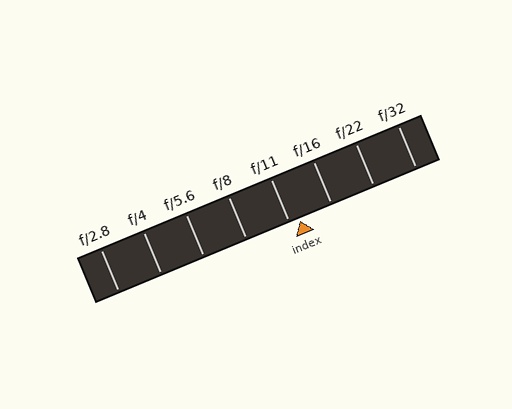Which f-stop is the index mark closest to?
The index mark is closest to f/11.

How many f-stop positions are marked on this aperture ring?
There are 8 f-stop positions marked.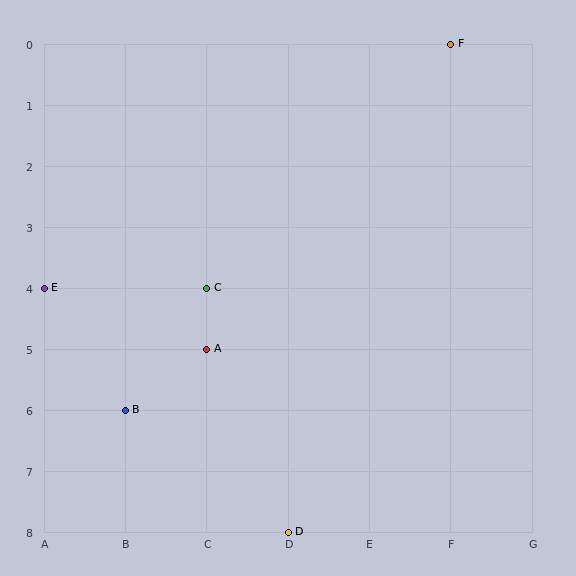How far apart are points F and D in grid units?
Points F and D are 2 columns and 8 rows apart (about 8.2 grid units diagonally).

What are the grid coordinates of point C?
Point C is at grid coordinates (C, 4).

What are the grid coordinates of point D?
Point D is at grid coordinates (D, 8).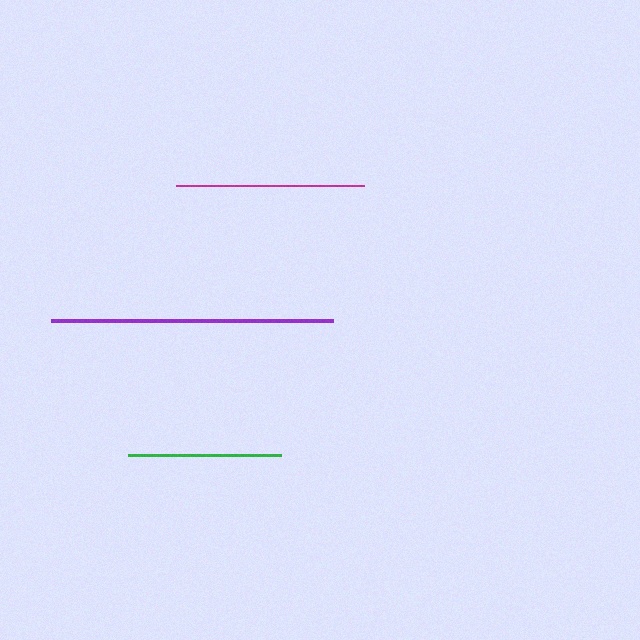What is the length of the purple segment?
The purple segment is approximately 282 pixels long.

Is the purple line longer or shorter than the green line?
The purple line is longer than the green line.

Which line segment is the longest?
The purple line is the longest at approximately 282 pixels.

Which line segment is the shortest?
The green line is the shortest at approximately 153 pixels.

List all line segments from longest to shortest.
From longest to shortest: purple, magenta, green.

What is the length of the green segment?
The green segment is approximately 153 pixels long.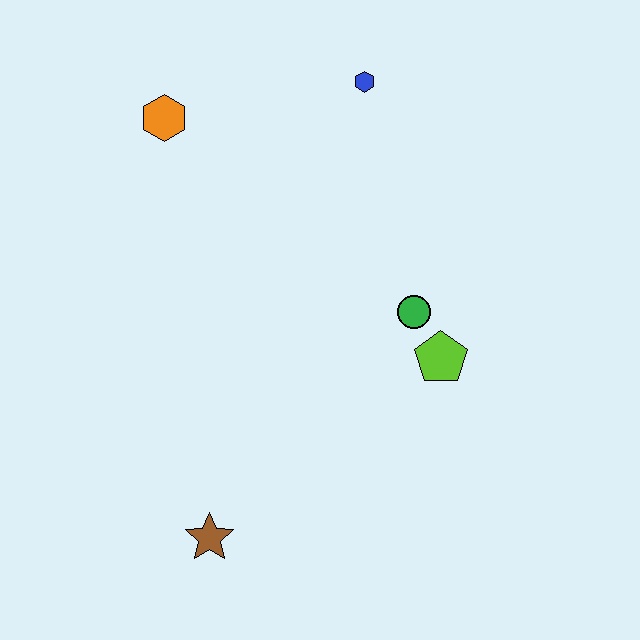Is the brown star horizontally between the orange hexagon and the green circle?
Yes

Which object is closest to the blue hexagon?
The orange hexagon is closest to the blue hexagon.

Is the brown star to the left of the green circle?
Yes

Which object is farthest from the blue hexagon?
The brown star is farthest from the blue hexagon.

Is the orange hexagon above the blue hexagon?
No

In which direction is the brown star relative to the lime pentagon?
The brown star is to the left of the lime pentagon.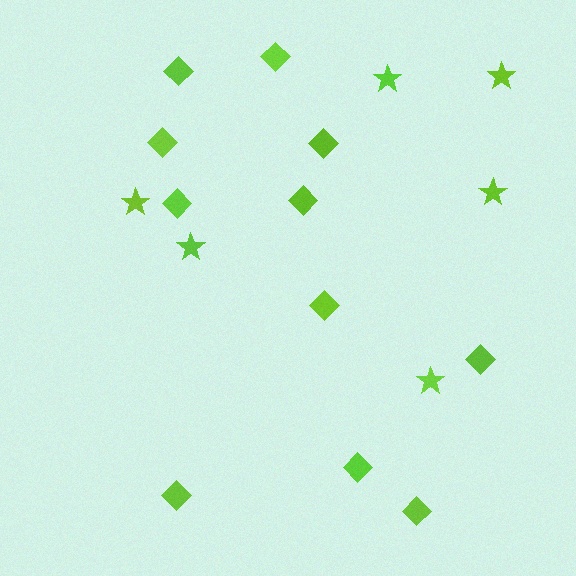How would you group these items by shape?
There are 2 groups: one group of diamonds (11) and one group of stars (6).